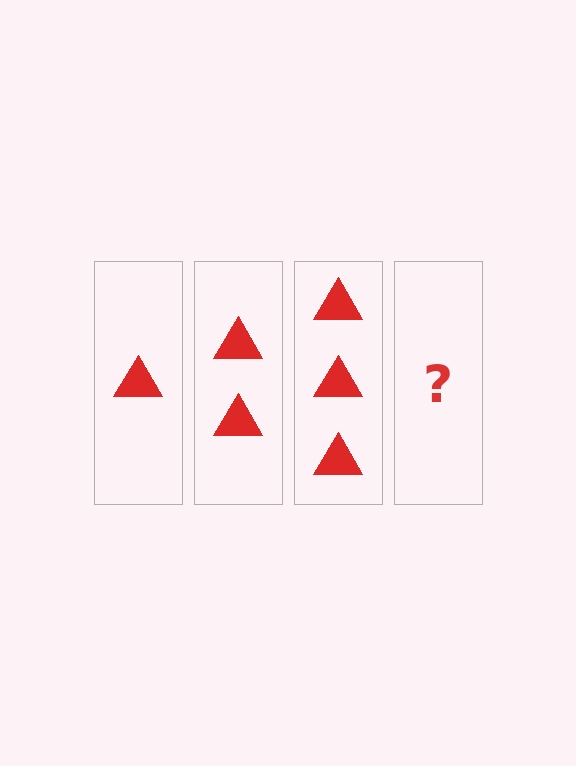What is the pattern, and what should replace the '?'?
The pattern is that each step adds one more triangle. The '?' should be 4 triangles.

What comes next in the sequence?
The next element should be 4 triangles.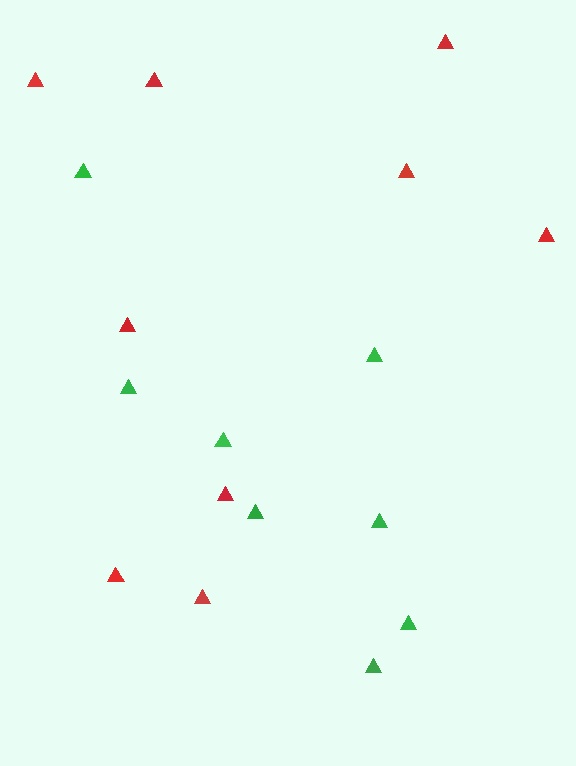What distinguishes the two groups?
There are 2 groups: one group of red triangles (9) and one group of green triangles (8).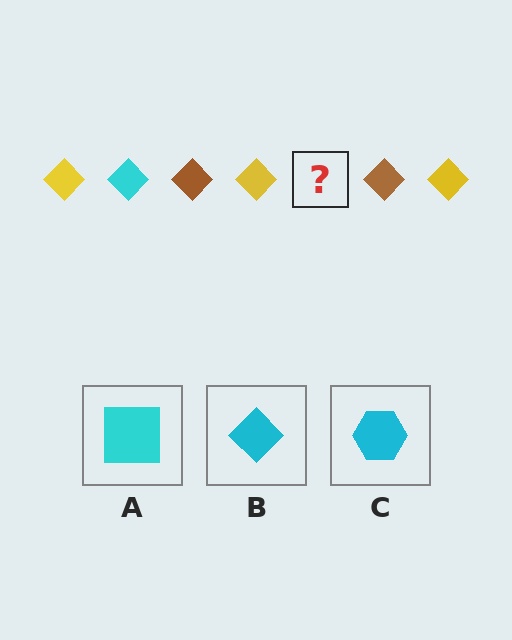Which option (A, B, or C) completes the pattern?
B.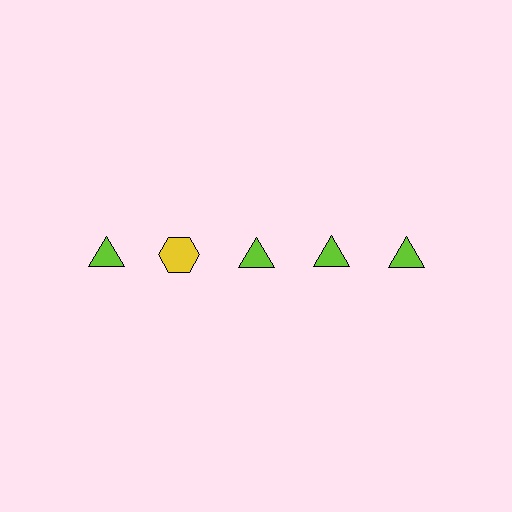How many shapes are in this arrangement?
There are 5 shapes arranged in a grid pattern.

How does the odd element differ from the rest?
It differs in both color (yellow instead of lime) and shape (hexagon instead of triangle).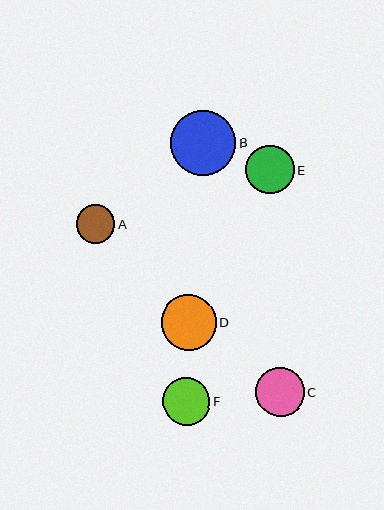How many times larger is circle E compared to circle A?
Circle E is approximately 1.2 times the size of circle A.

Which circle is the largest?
Circle B is the largest with a size of approximately 65 pixels.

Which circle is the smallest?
Circle A is the smallest with a size of approximately 39 pixels.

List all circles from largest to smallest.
From largest to smallest: B, D, C, E, F, A.